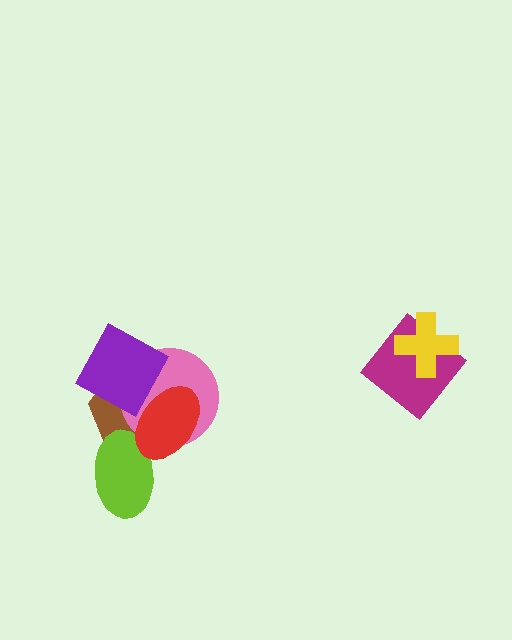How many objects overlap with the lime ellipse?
2 objects overlap with the lime ellipse.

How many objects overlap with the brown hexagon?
4 objects overlap with the brown hexagon.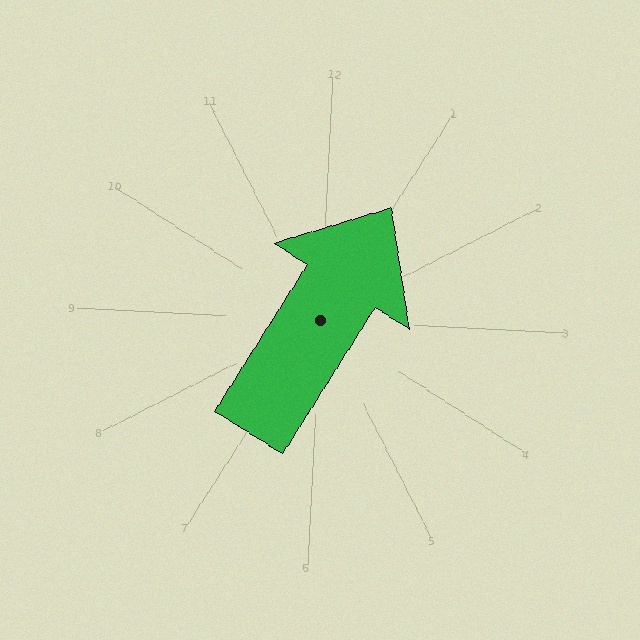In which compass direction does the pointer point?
Northeast.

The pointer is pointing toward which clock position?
Roughly 1 o'clock.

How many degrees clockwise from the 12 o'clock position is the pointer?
Approximately 30 degrees.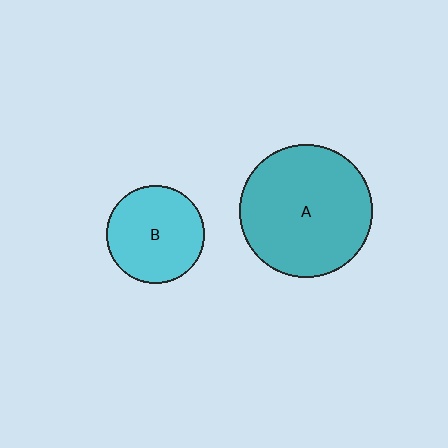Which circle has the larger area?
Circle A (teal).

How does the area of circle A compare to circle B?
Approximately 1.8 times.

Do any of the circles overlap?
No, none of the circles overlap.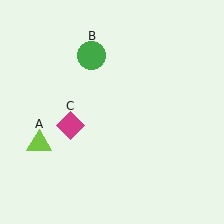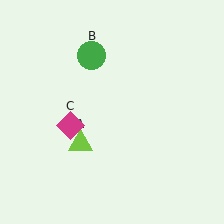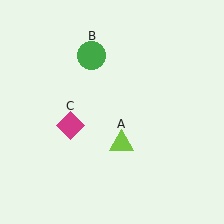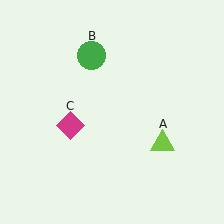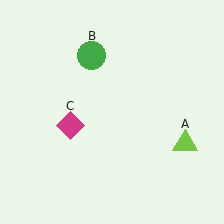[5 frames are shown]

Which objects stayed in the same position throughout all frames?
Green circle (object B) and magenta diamond (object C) remained stationary.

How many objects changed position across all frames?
1 object changed position: lime triangle (object A).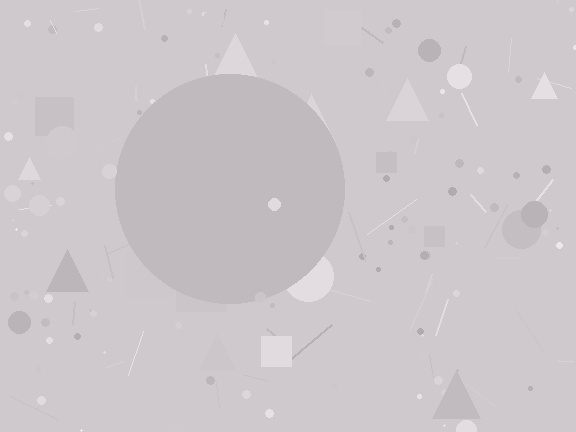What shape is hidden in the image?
A circle is hidden in the image.